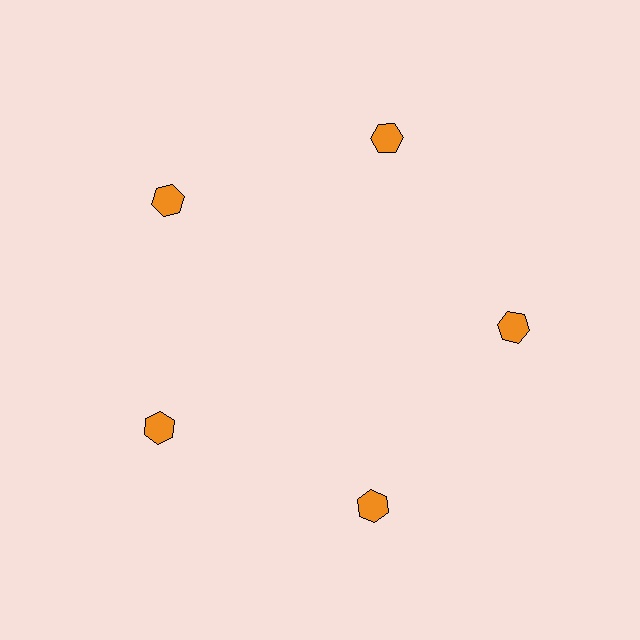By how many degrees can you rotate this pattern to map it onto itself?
The pattern maps onto itself every 72 degrees of rotation.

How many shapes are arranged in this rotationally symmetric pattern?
There are 5 shapes, arranged in 5 groups of 1.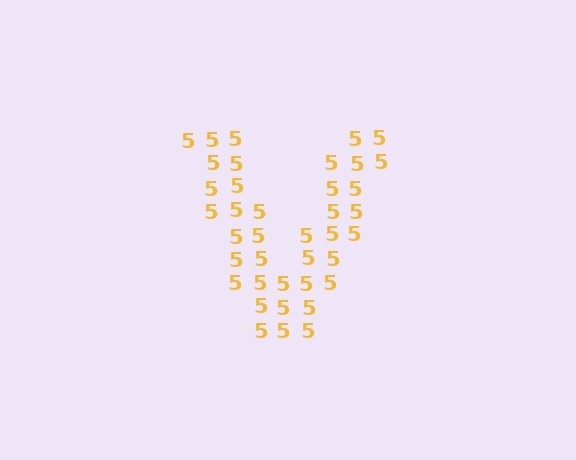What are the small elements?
The small elements are digit 5's.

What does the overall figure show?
The overall figure shows the letter V.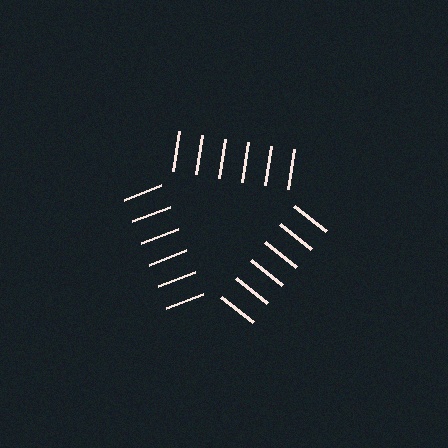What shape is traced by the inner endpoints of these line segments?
An illusory triangle — the line segments terminate on its edges but no continuous stroke is drawn.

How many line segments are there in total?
18 — 6 along each of the 3 edges.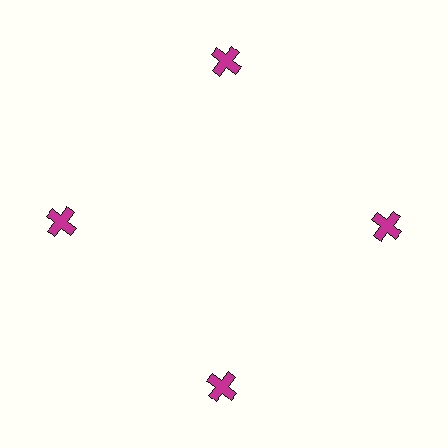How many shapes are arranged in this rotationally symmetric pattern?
There are 4 shapes, arranged in 4 groups of 1.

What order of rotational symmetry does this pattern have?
This pattern has 4-fold rotational symmetry.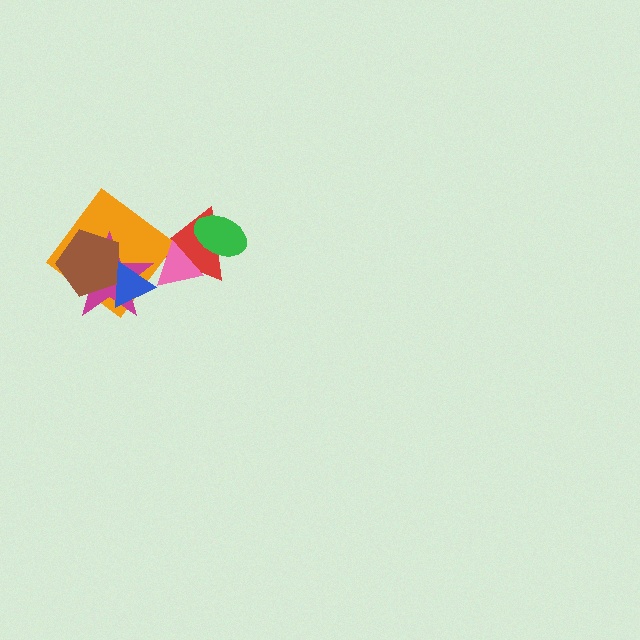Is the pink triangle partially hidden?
No, no other shape covers it.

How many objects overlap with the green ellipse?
1 object overlaps with the green ellipse.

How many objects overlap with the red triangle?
2 objects overlap with the red triangle.